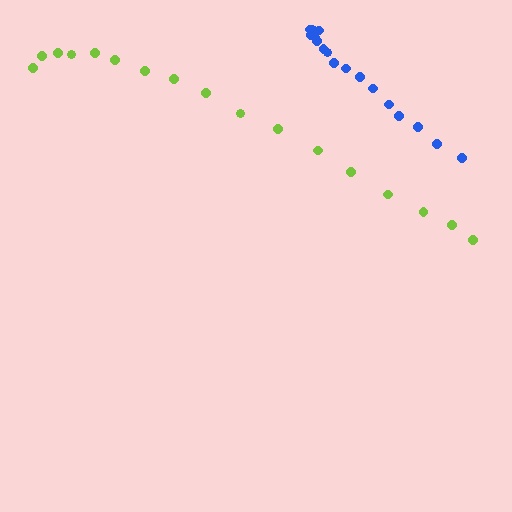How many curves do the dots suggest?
There are 2 distinct paths.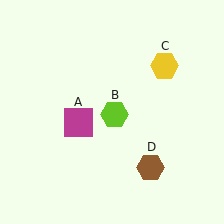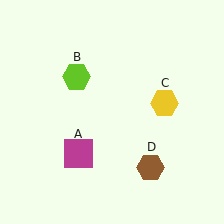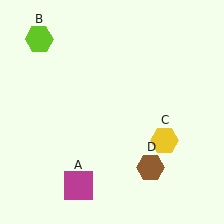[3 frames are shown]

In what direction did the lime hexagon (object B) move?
The lime hexagon (object B) moved up and to the left.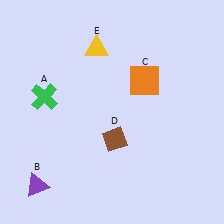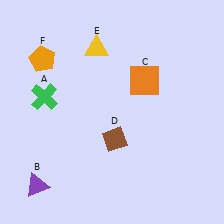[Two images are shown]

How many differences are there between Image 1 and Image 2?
There is 1 difference between the two images.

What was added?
An orange pentagon (F) was added in Image 2.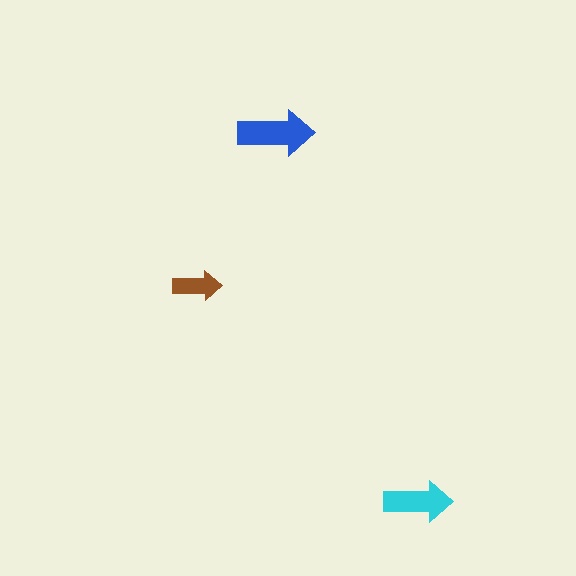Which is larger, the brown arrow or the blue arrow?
The blue one.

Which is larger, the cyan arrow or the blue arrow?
The blue one.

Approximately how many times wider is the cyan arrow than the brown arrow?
About 1.5 times wider.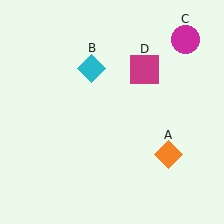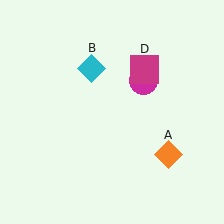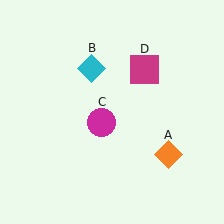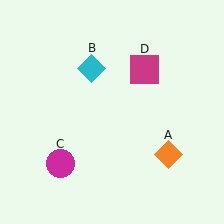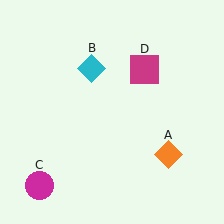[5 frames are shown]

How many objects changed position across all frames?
1 object changed position: magenta circle (object C).